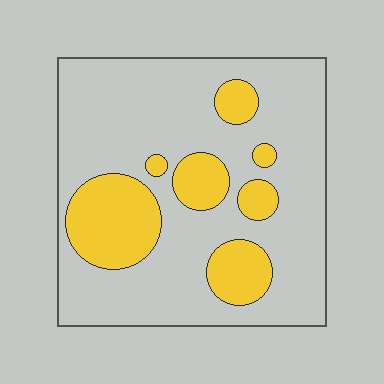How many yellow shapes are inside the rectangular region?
7.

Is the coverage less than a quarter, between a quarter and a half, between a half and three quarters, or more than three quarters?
Less than a quarter.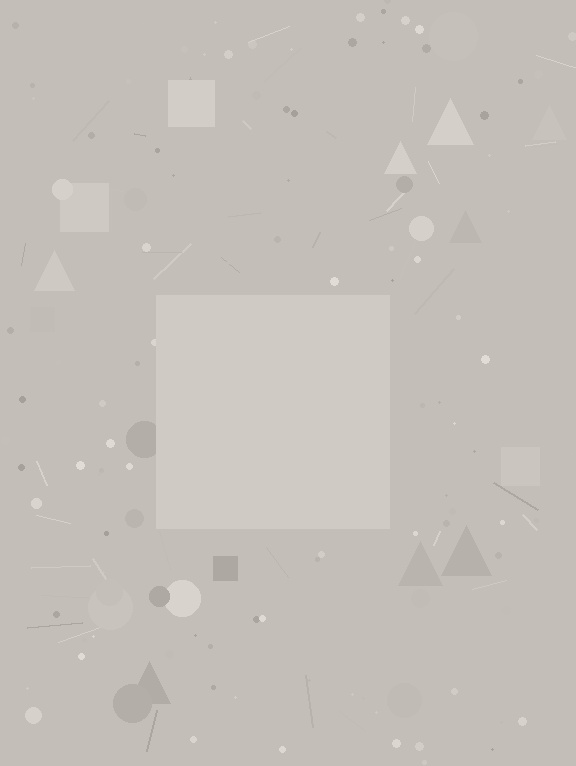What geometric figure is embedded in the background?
A square is embedded in the background.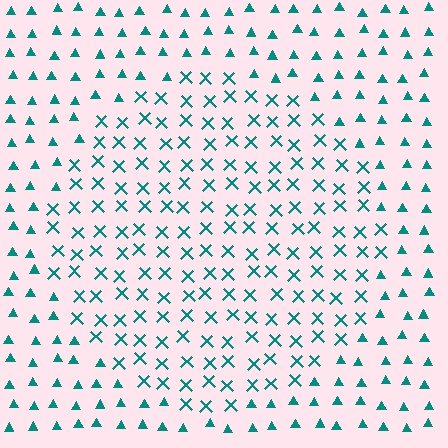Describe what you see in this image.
The image is filled with small teal elements arranged in a uniform grid. A circle-shaped region contains X marks, while the surrounding area contains triangles. The boundary is defined purely by the change in element shape.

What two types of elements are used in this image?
The image uses X marks inside the circle region and triangles outside it.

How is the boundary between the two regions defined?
The boundary is defined by a change in element shape: X marks inside vs. triangles outside. All elements share the same color and spacing.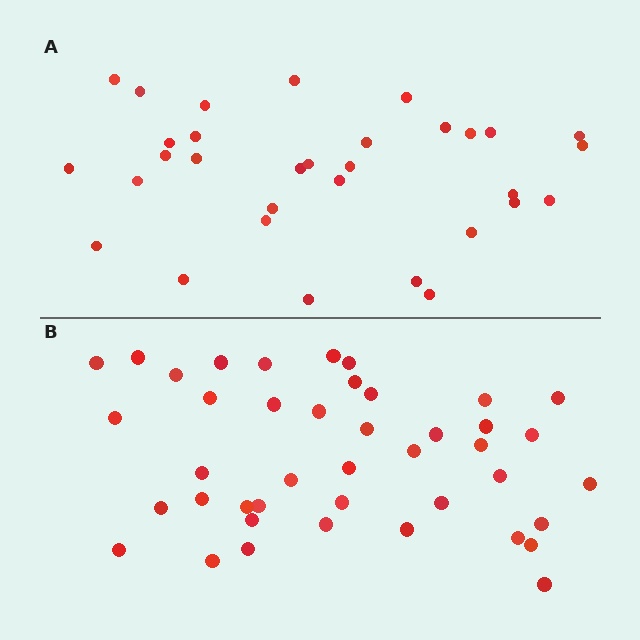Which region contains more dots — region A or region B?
Region B (the bottom region) has more dots.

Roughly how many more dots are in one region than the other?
Region B has roughly 10 or so more dots than region A.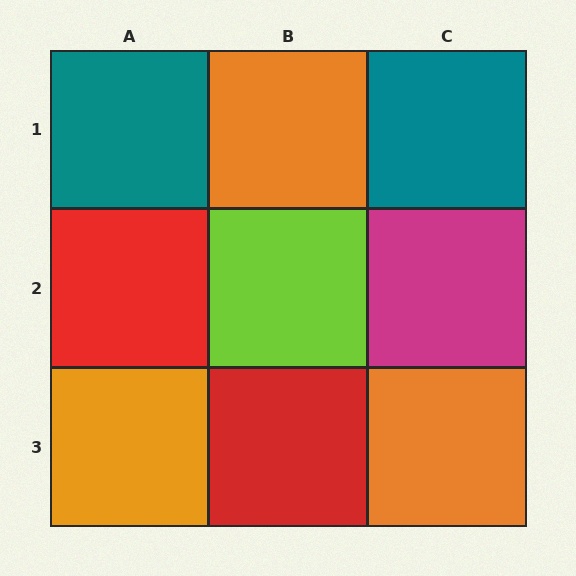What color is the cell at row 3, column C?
Orange.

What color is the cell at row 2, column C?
Magenta.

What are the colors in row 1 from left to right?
Teal, orange, teal.